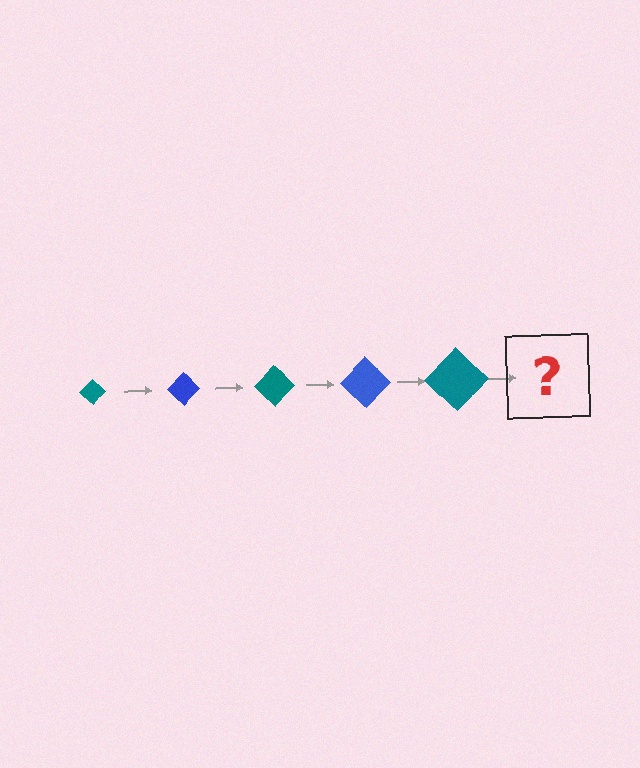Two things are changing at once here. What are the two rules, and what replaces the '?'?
The two rules are that the diamond grows larger each step and the color cycles through teal and blue. The '?' should be a blue diamond, larger than the previous one.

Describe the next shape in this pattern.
It should be a blue diamond, larger than the previous one.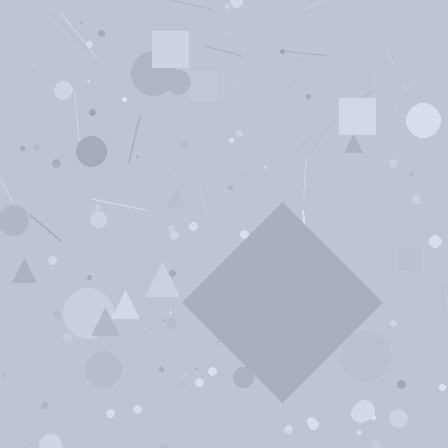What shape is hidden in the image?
A diamond is hidden in the image.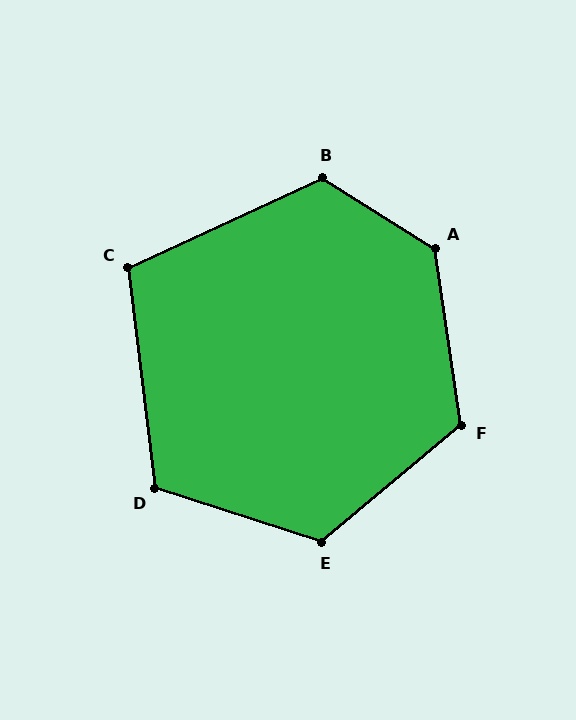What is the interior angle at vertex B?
Approximately 124 degrees (obtuse).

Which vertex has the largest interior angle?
A, at approximately 130 degrees.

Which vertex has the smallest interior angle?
C, at approximately 108 degrees.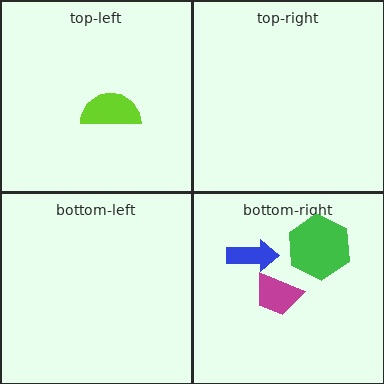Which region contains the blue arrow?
The bottom-right region.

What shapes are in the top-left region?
The lime semicircle.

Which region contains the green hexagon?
The bottom-right region.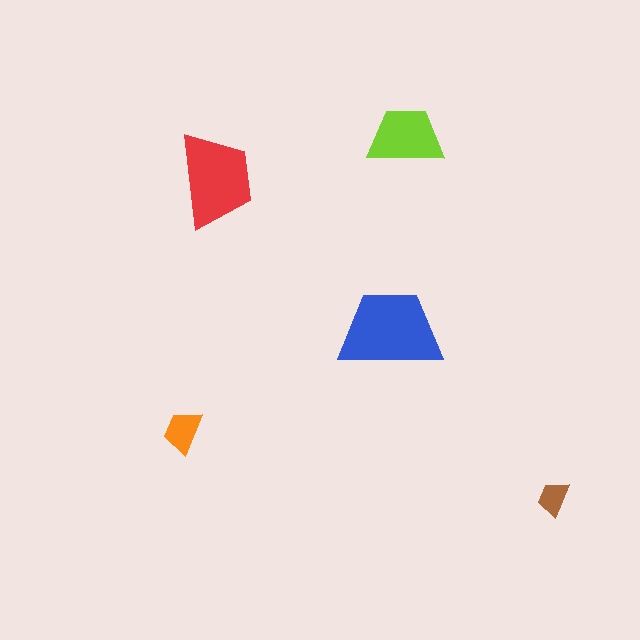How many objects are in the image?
There are 5 objects in the image.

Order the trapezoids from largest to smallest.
the blue one, the red one, the lime one, the orange one, the brown one.